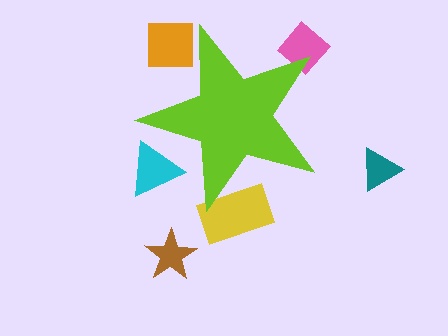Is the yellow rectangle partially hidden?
Yes, the yellow rectangle is partially hidden behind the lime star.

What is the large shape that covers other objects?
A lime star.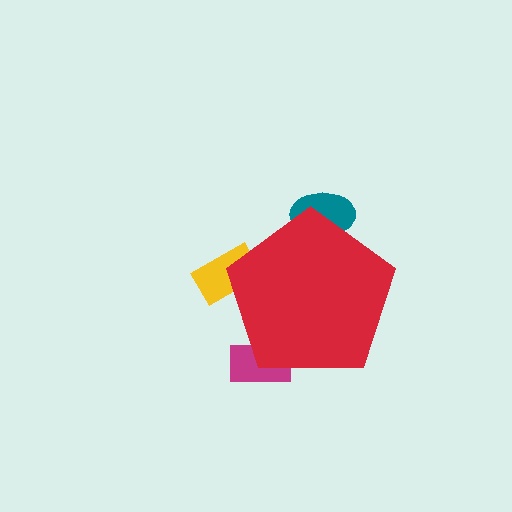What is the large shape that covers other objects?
A red pentagon.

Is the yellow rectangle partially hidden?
Yes, the yellow rectangle is partially hidden behind the red pentagon.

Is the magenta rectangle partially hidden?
Yes, the magenta rectangle is partially hidden behind the red pentagon.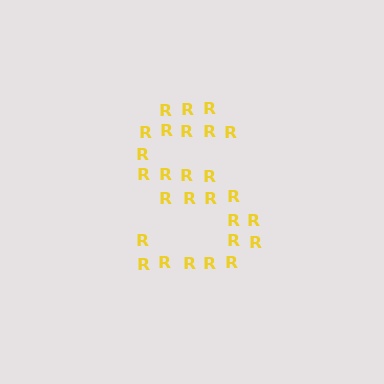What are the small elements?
The small elements are letter R's.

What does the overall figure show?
The overall figure shows the letter S.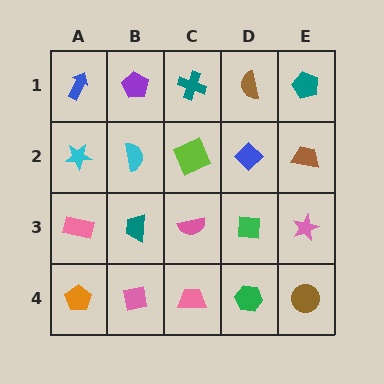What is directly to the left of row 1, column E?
A brown semicircle.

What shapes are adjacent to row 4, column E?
A pink star (row 3, column E), a green hexagon (row 4, column D).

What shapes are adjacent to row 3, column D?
A blue diamond (row 2, column D), a green hexagon (row 4, column D), a pink semicircle (row 3, column C), a pink star (row 3, column E).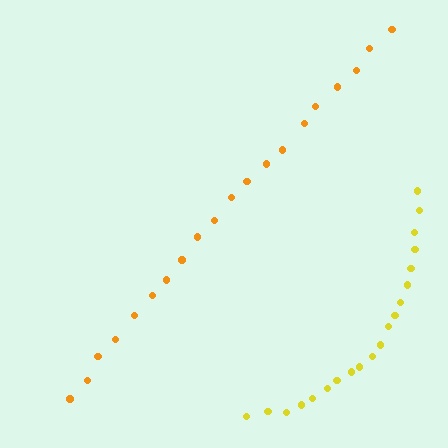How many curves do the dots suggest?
There are 2 distinct paths.